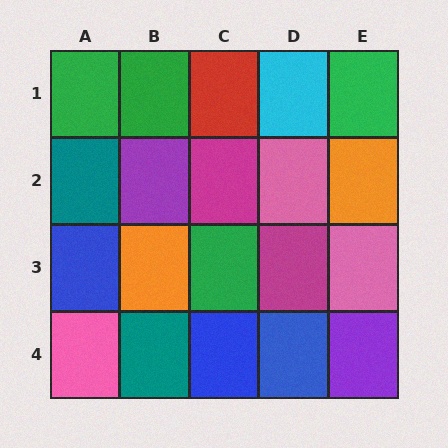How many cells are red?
1 cell is red.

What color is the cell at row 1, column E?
Green.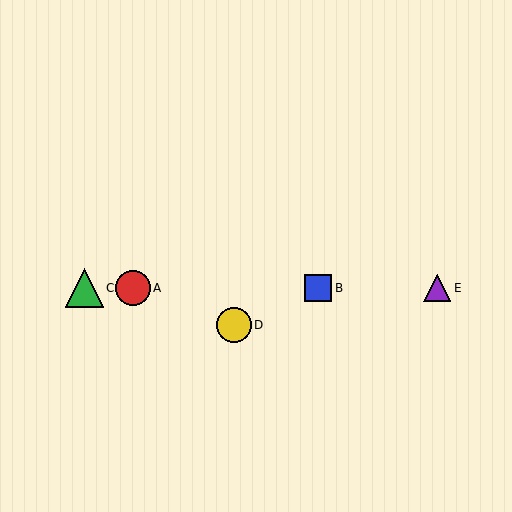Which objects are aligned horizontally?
Objects A, B, C, E are aligned horizontally.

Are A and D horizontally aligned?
No, A is at y≈288 and D is at y≈325.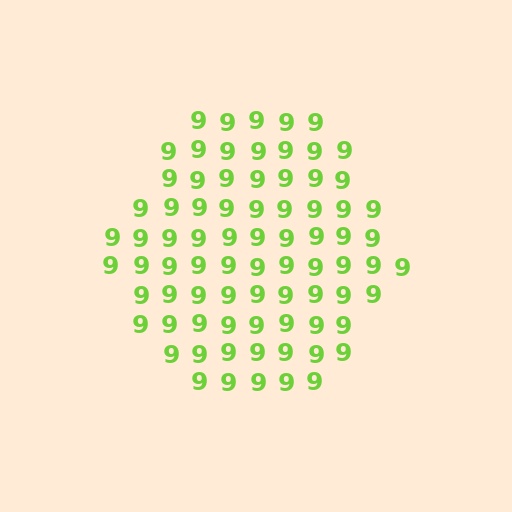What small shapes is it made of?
It is made of small digit 9's.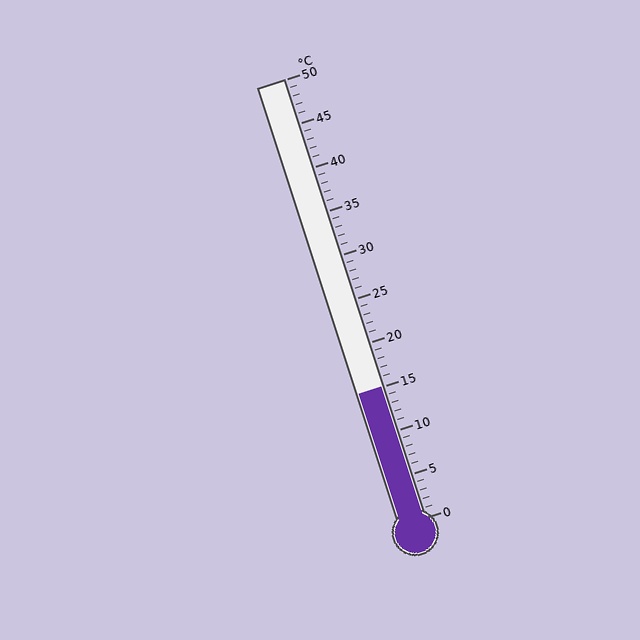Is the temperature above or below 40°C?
The temperature is below 40°C.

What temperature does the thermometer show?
The thermometer shows approximately 15°C.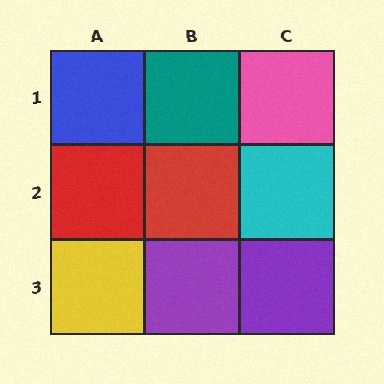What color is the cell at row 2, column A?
Red.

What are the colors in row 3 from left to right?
Yellow, purple, purple.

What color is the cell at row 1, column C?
Pink.